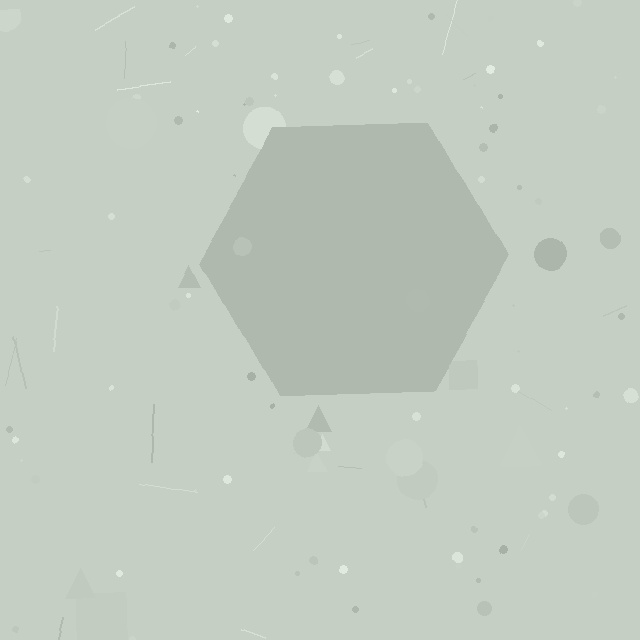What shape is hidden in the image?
A hexagon is hidden in the image.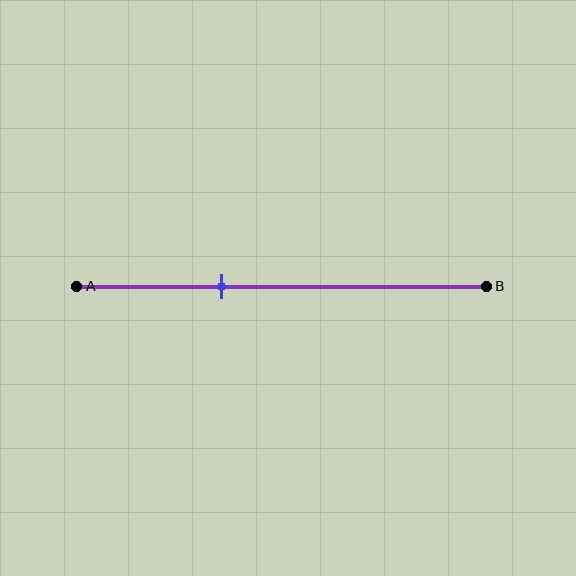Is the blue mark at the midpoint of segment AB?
No, the mark is at about 35% from A, not at the 50% midpoint.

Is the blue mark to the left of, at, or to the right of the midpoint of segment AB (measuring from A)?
The blue mark is to the left of the midpoint of segment AB.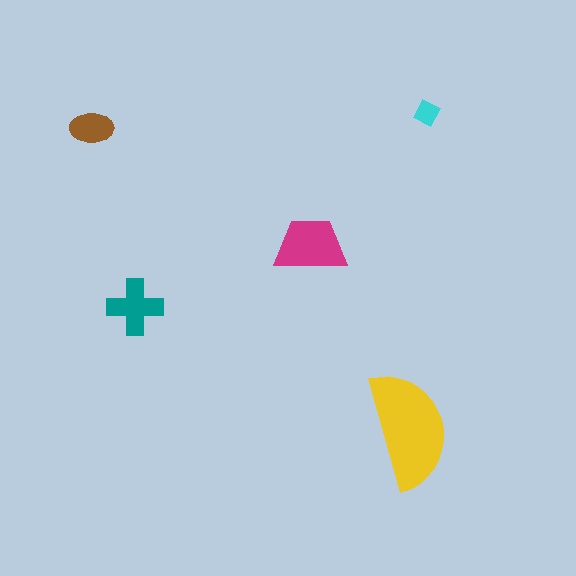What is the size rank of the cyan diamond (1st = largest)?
5th.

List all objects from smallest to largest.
The cyan diamond, the brown ellipse, the teal cross, the magenta trapezoid, the yellow semicircle.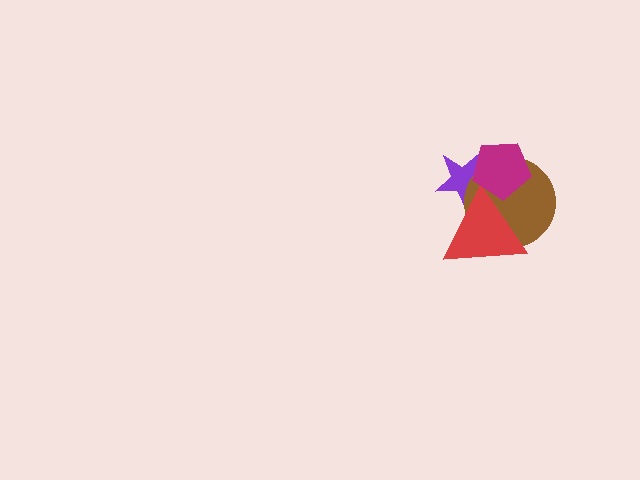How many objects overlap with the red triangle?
3 objects overlap with the red triangle.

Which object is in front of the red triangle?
The magenta pentagon is in front of the red triangle.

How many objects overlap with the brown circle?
3 objects overlap with the brown circle.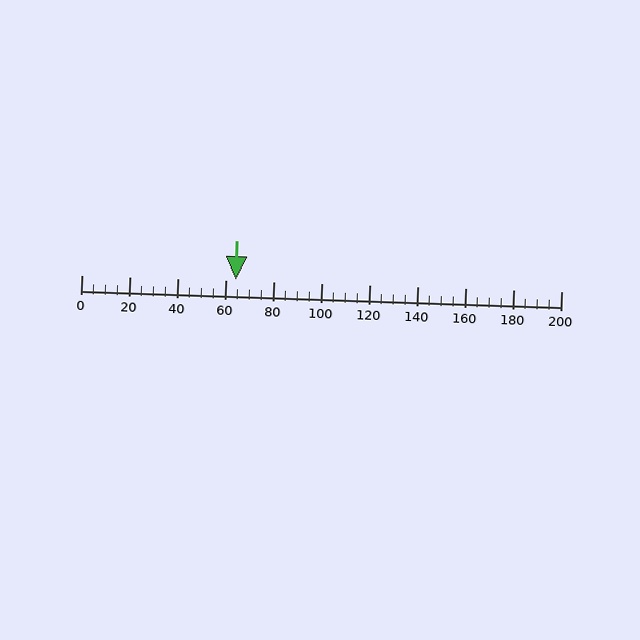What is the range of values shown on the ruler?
The ruler shows values from 0 to 200.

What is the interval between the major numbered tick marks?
The major tick marks are spaced 20 units apart.